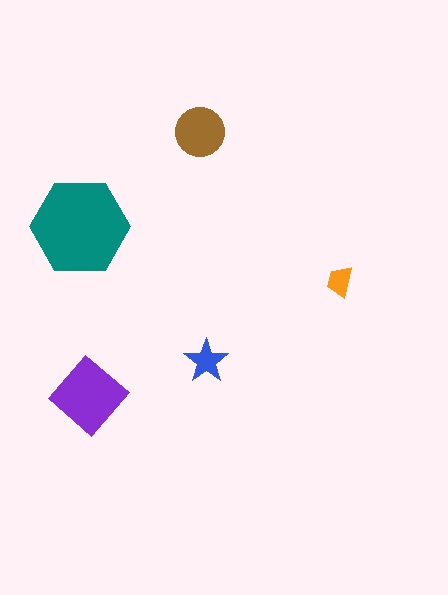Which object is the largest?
The teal hexagon.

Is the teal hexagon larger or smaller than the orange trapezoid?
Larger.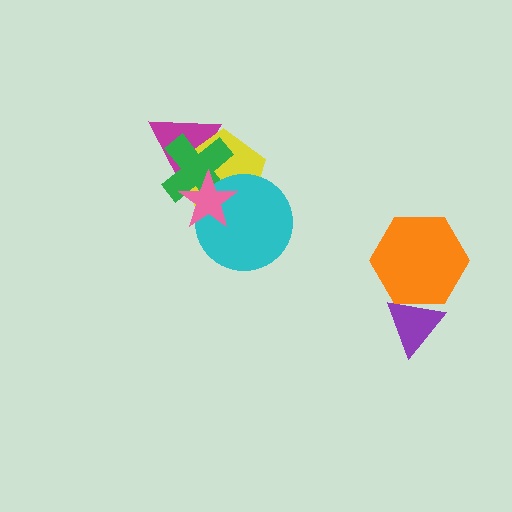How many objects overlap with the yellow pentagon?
4 objects overlap with the yellow pentagon.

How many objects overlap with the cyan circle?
3 objects overlap with the cyan circle.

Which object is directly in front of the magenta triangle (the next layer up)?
The yellow pentagon is directly in front of the magenta triangle.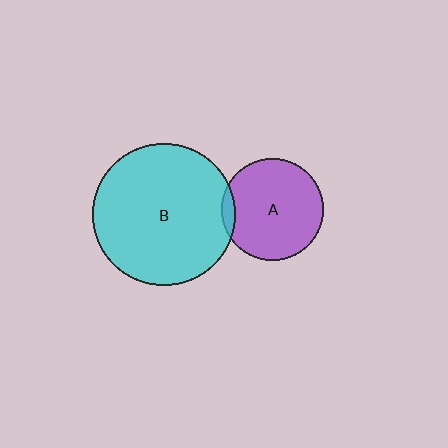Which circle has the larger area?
Circle B (cyan).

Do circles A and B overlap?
Yes.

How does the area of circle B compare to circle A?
Approximately 1.9 times.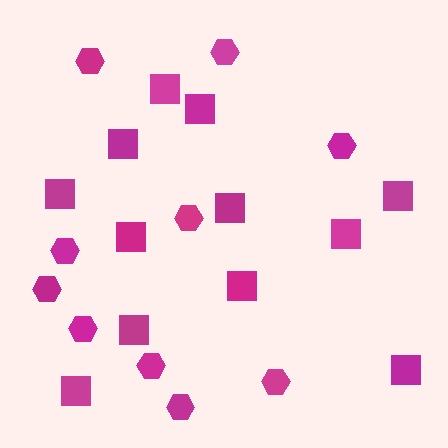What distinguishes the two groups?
There are 2 groups: one group of squares (12) and one group of hexagons (10).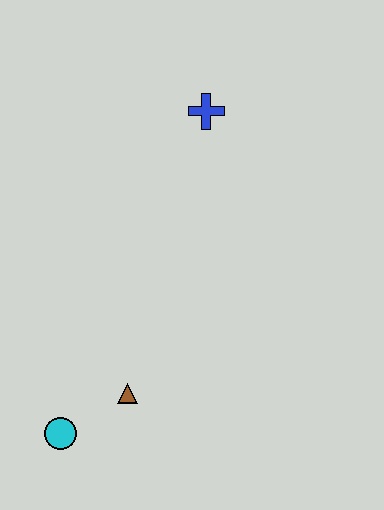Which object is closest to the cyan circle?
The brown triangle is closest to the cyan circle.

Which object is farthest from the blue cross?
The cyan circle is farthest from the blue cross.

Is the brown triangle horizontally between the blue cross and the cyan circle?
Yes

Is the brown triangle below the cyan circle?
No